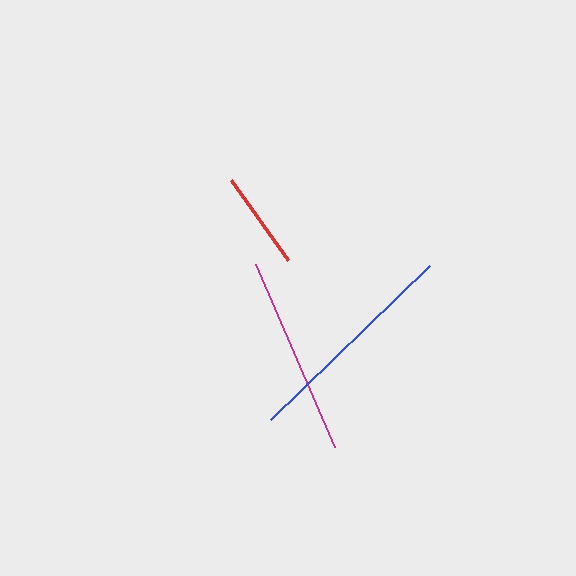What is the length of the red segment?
The red segment is approximately 98 pixels long.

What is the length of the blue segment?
The blue segment is approximately 222 pixels long.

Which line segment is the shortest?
The red line is the shortest at approximately 98 pixels.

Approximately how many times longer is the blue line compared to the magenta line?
The blue line is approximately 1.1 times the length of the magenta line.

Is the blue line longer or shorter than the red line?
The blue line is longer than the red line.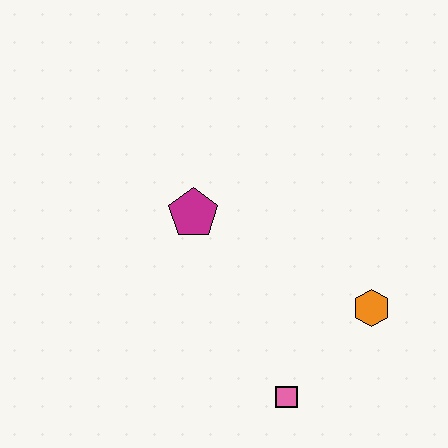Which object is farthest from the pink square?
The magenta pentagon is farthest from the pink square.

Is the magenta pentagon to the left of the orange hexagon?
Yes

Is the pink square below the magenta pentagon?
Yes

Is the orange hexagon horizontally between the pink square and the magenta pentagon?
No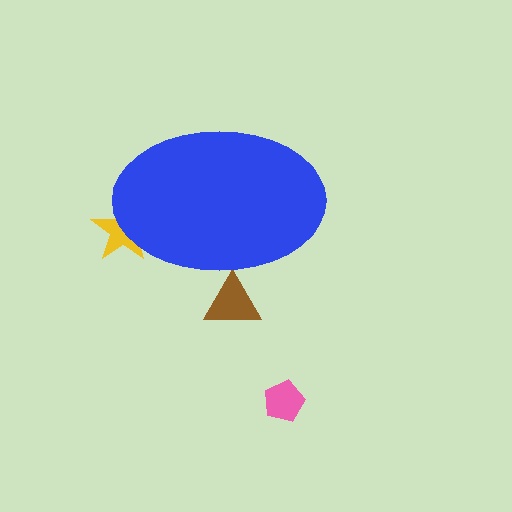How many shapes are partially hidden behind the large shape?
2 shapes are partially hidden.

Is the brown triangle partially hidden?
Yes, the brown triangle is partially hidden behind the blue ellipse.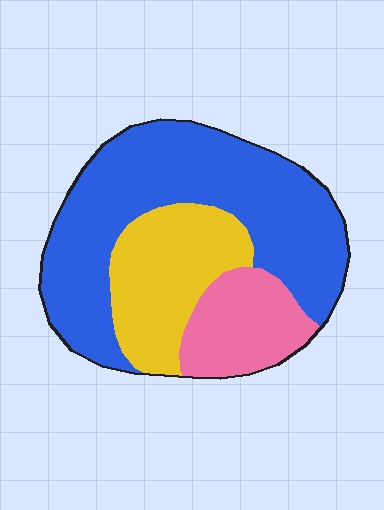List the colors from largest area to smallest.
From largest to smallest: blue, yellow, pink.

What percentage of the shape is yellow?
Yellow covers 25% of the shape.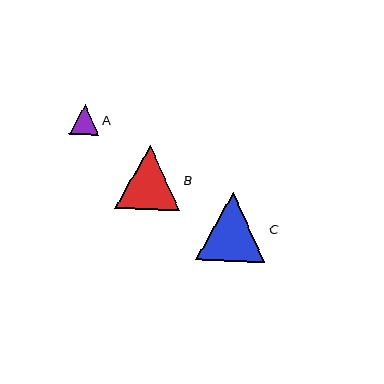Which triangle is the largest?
Triangle C is the largest with a size of approximately 69 pixels.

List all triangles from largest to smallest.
From largest to smallest: C, B, A.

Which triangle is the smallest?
Triangle A is the smallest with a size of approximately 30 pixels.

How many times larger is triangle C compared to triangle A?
Triangle C is approximately 2.3 times the size of triangle A.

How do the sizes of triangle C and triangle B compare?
Triangle C and triangle B are approximately the same size.